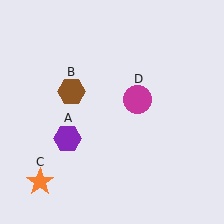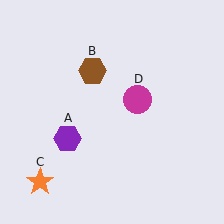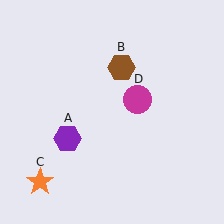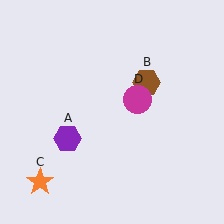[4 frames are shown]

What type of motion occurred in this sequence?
The brown hexagon (object B) rotated clockwise around the center of the scene.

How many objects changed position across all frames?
1 object changed position: brown hexagon (object B).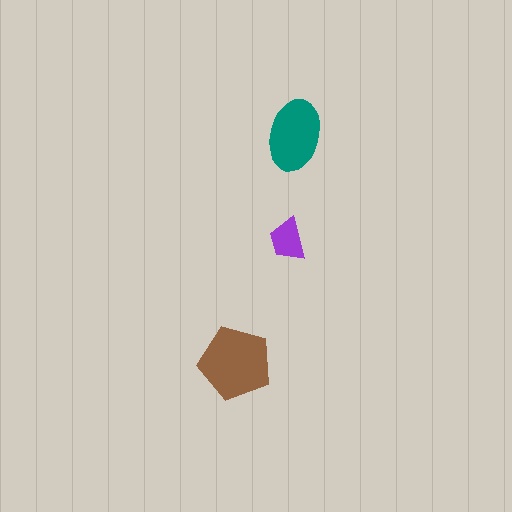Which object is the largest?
The brown pentagon.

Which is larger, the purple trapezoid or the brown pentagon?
The brown pentagon.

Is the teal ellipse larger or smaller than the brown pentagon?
Smaller.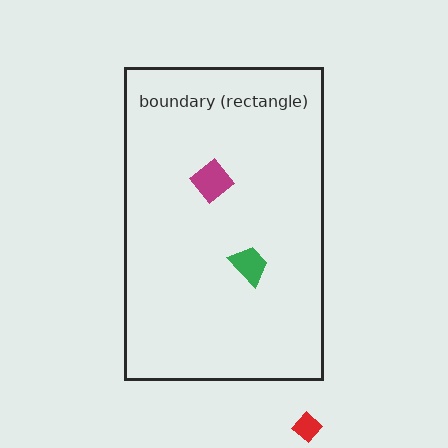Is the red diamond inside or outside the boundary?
Outside.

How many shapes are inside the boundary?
2 inside, 1 outside.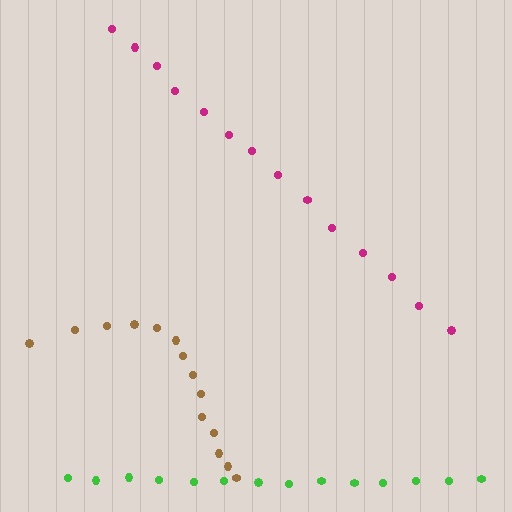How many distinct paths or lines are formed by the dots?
There are 3 distinct paths.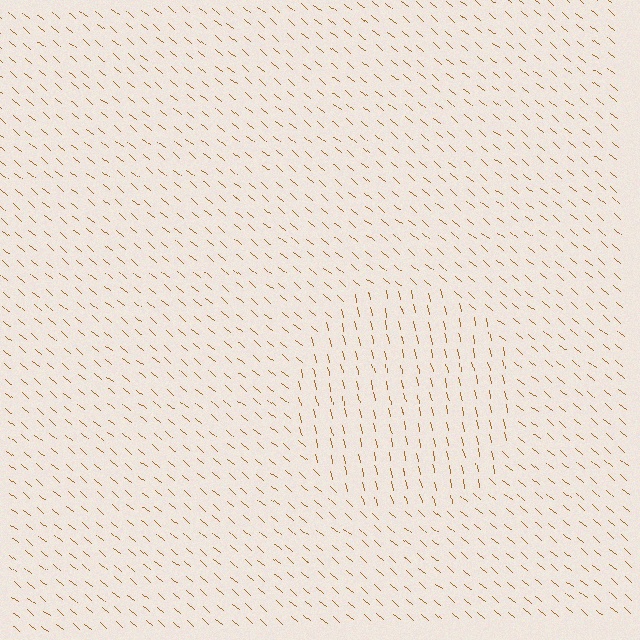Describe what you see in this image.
The image is filled with small brown line segments. A circle region in the image has lines oriented differently from the surrounding lines, creating a visible texture boundary.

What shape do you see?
I see a circle.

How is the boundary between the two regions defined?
The boundary is defined purely by a change in line orientation (approximately 37 degrees difference). All lines are the same color and thickness.